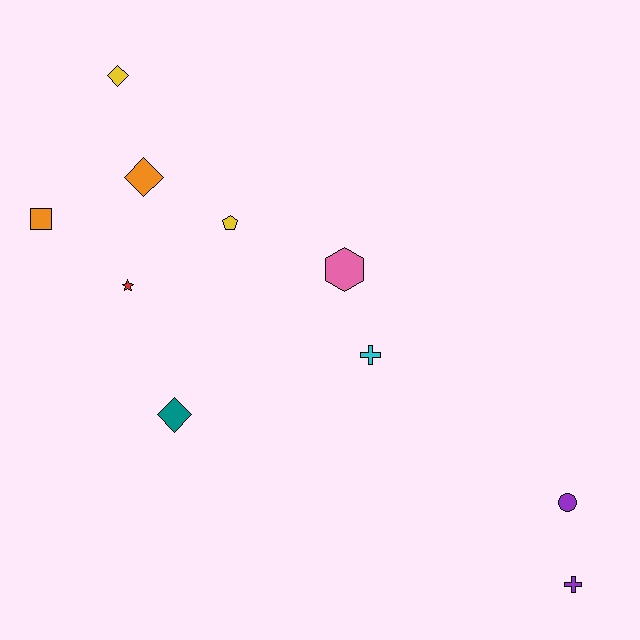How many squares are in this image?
There is 1 square.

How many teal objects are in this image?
There is 1 teal object.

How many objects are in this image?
There are 10 objects.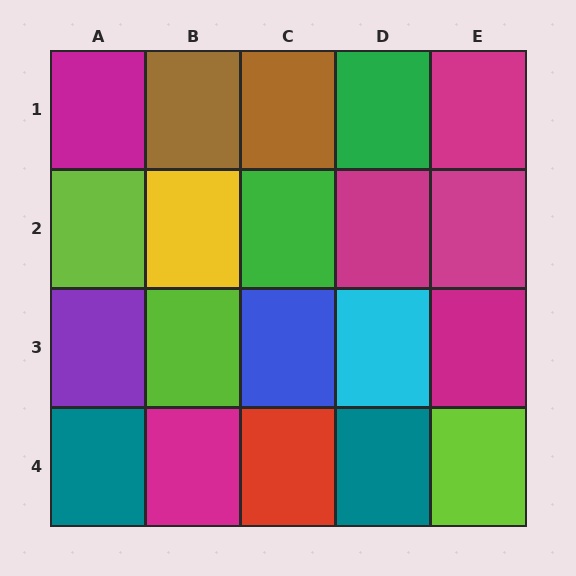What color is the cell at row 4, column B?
Magenta.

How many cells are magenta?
6 cells are magenta.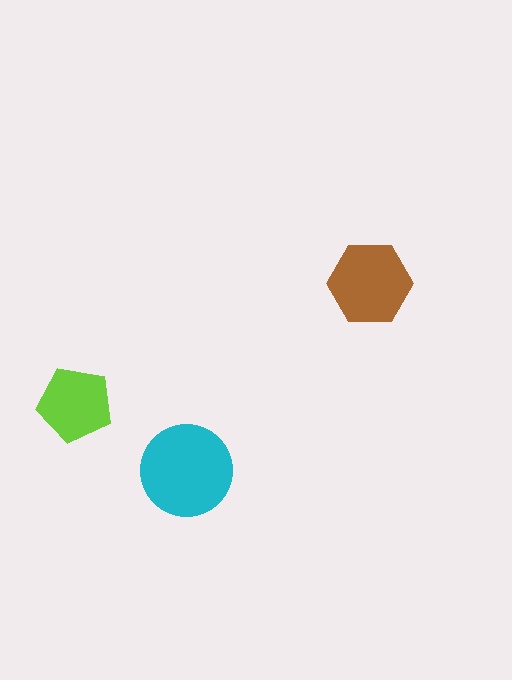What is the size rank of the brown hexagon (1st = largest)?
2nd.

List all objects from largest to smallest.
The cyan circle, the brown hexagon, the lime pentagon.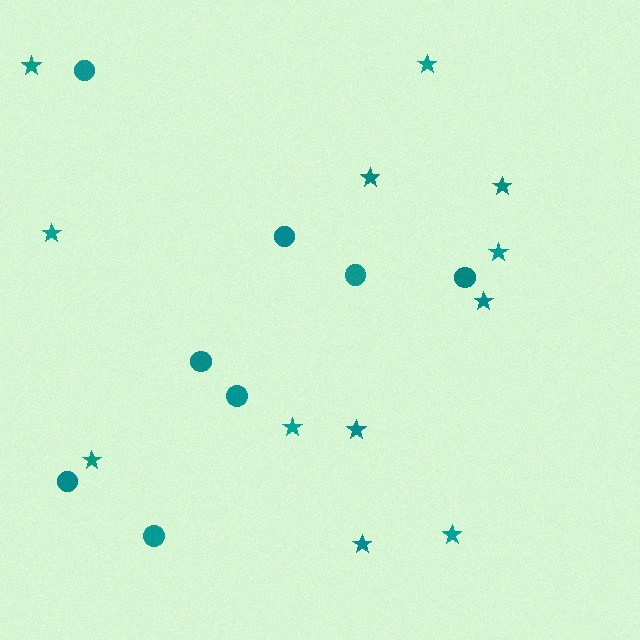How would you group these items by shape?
There are 2 groups: one group of circles (8) and one group of stars (12).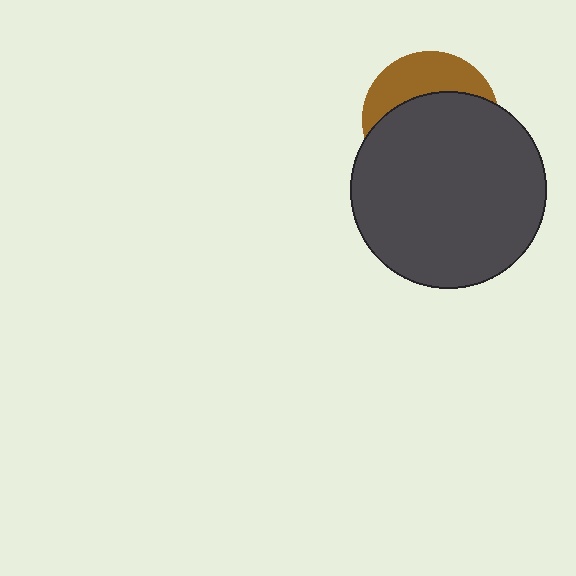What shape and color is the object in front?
The object in front is a dark gray circle.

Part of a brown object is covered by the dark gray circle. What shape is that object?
It is a circle.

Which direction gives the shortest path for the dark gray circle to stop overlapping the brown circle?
Moving down gives the shortest separation.